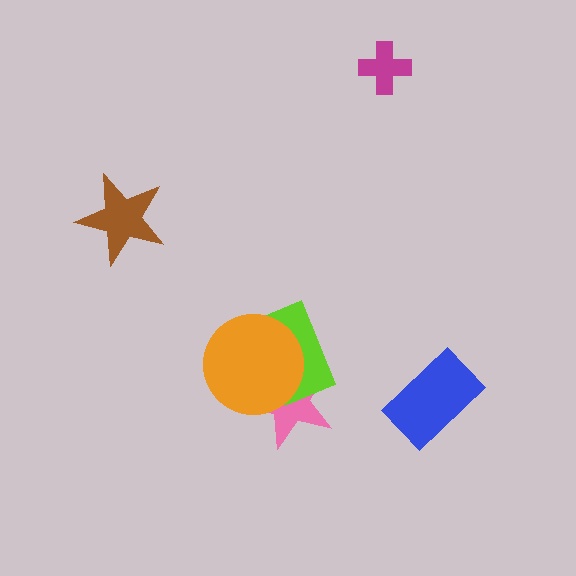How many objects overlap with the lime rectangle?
2 objects overlap with the lime rectangle.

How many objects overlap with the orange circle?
2 objects overlap with the orange circle.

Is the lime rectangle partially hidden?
Yes, it is partially covered by another shape.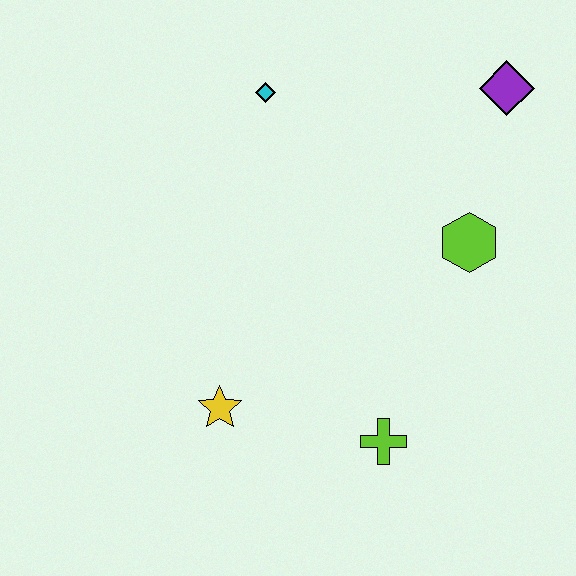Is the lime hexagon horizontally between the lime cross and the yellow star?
No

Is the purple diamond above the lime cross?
Yes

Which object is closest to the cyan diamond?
The purple diamond is closest to the cyan diamond.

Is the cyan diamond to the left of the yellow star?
No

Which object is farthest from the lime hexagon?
The yellow star is farthest from the lime hexagon.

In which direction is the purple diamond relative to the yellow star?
The purple diamond is above the yellow star.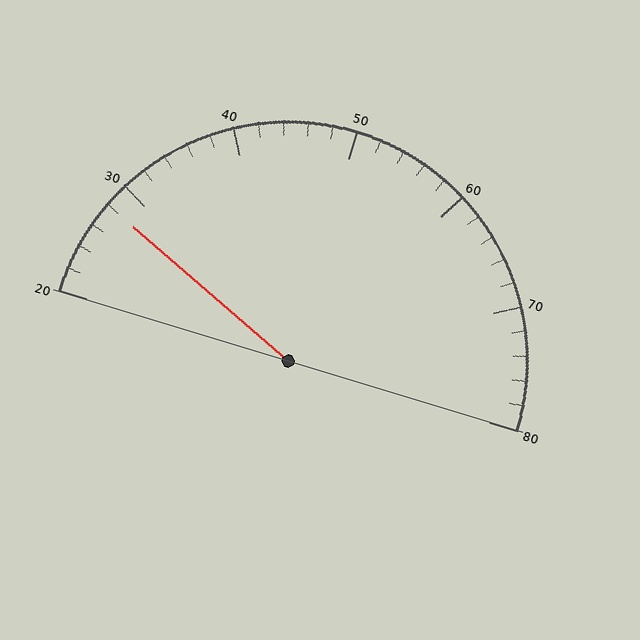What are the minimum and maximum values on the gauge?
The gauge ranges from 20 to 80.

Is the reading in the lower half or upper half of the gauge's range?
The reading is in the lower half of the range (20 to 80).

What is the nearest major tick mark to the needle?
The nearest major tick mark is 30.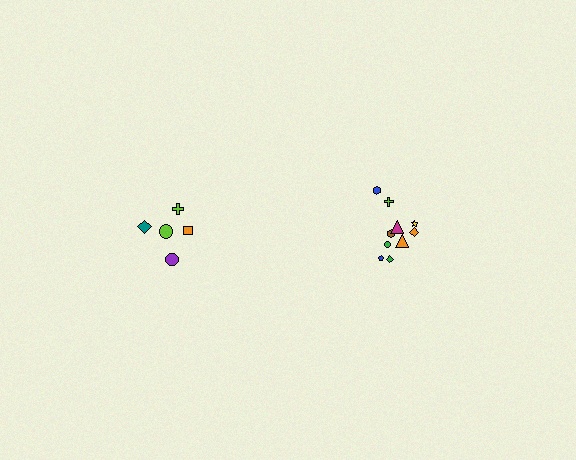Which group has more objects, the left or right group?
The right group.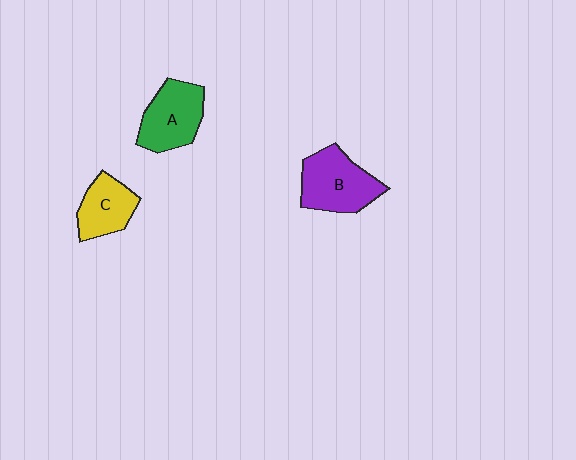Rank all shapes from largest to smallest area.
From largest to smallest: B (purple), A (green), C (yellow).